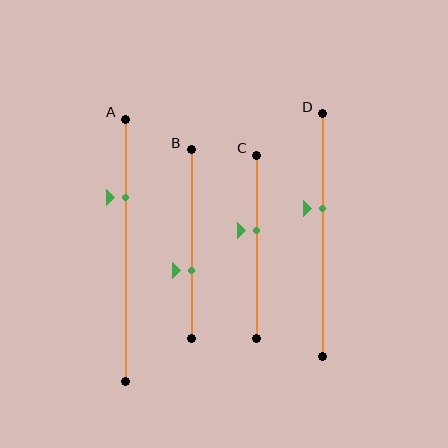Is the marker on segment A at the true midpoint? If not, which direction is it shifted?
No, the marker on segment A is shifted upward by about 20% of the segment length.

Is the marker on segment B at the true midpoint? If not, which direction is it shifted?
No, the marker on segment B is shifted downward by about 14% of the segment length.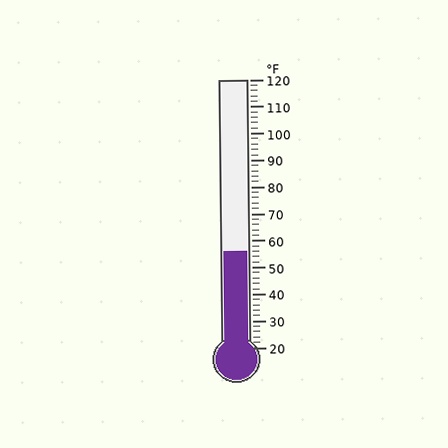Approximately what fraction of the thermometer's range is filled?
The thermometer is filled to approximately 35% of its range.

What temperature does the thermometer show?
The thermometer shows approximately 56°F.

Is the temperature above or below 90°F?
The temperature is below 90°F.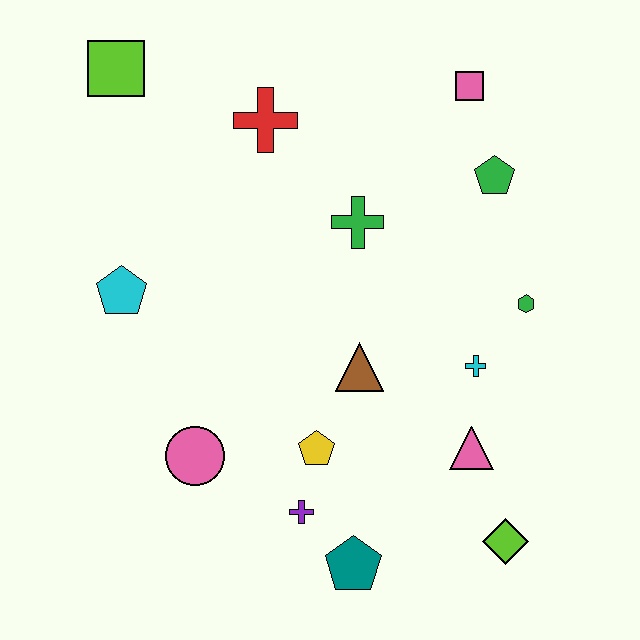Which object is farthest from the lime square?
The lime diamond is farthest from the lime square.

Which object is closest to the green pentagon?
The pink square is closest to the green pentagon.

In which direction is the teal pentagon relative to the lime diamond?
The teal pentagon is to the left of the lime diamond.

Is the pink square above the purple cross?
Yes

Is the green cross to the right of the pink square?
No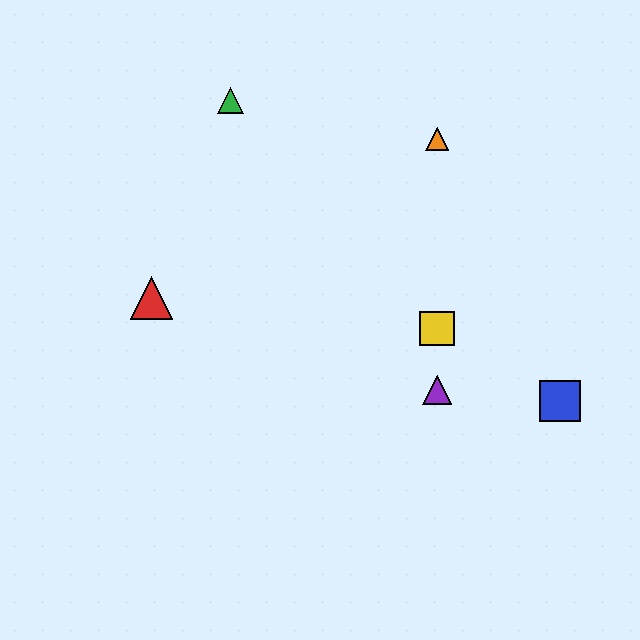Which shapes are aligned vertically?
The yellow square, the purple triangle, the orange triangle are aligned vertically.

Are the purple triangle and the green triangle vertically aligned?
No, the purple triangle is at x≈437 and the green triangle is at x≈231.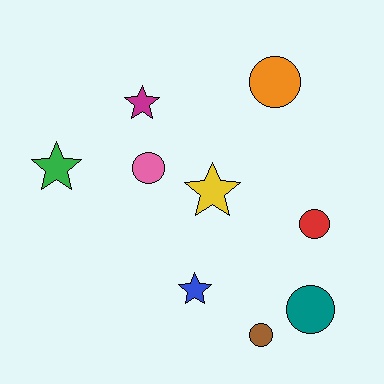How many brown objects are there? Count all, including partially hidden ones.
There is 1 brown object.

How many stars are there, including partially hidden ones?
There are 4 stars.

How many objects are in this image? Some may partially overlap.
There are 9 objects.